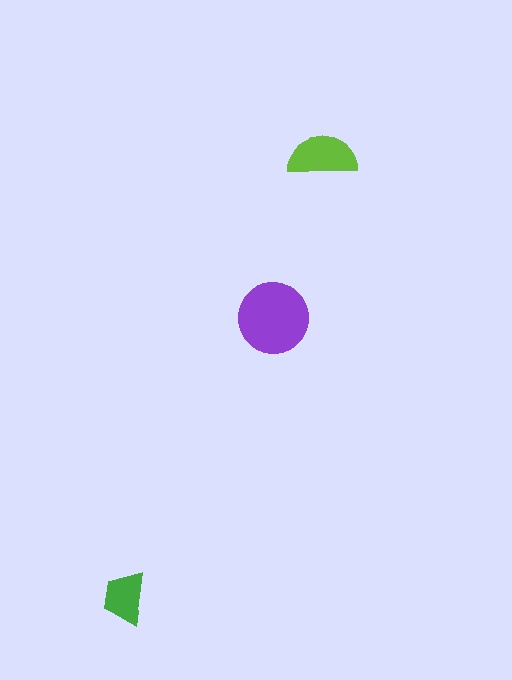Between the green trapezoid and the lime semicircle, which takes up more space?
The lime semicircle.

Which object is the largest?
The purple circle.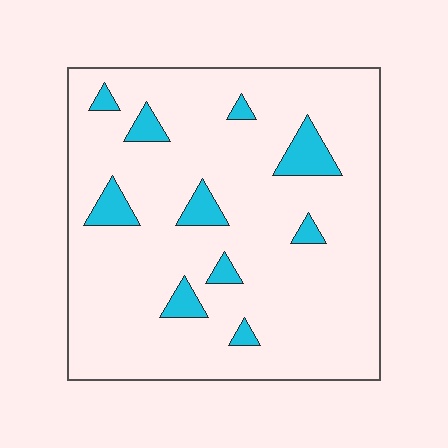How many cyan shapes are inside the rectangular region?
10.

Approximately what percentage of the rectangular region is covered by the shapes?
Approximately 10%.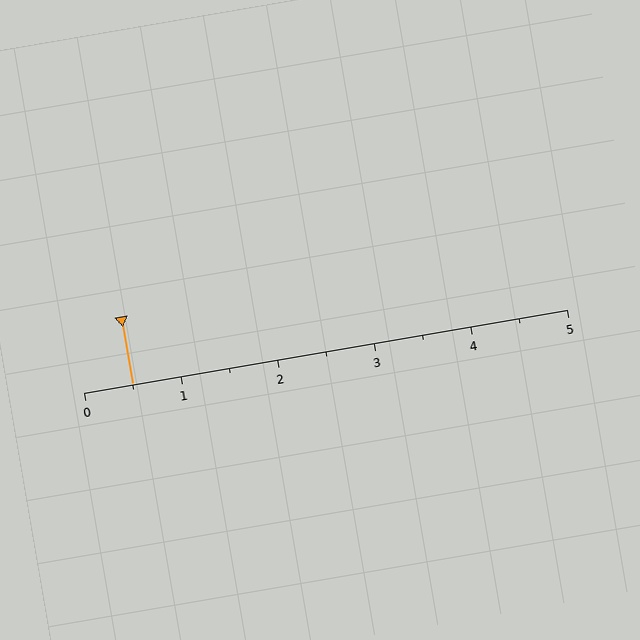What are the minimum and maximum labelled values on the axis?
The axis runs from 0 to 5.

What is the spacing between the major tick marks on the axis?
The major ticks are spaced 1 apart.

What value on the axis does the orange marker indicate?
The marker indicates approximately 0.5.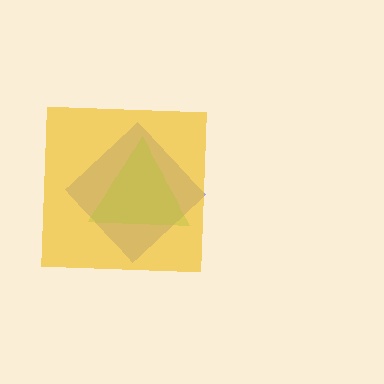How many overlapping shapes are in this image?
There are 3 overlapping shapes in the image.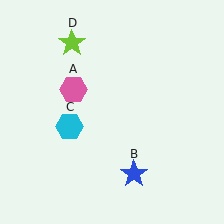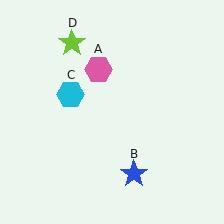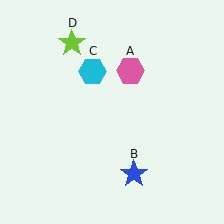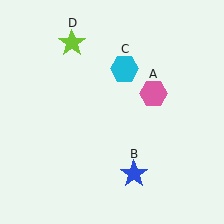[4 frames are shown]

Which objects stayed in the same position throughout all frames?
Blue star (object B) and lime star (object D) remained stationary.